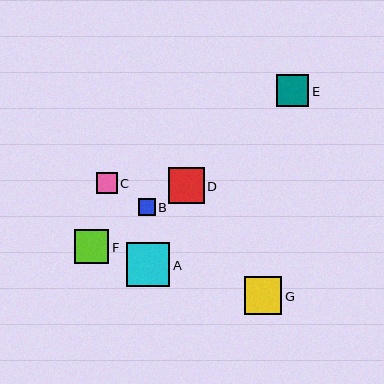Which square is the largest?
Square A is the largest with a size of approximately 44 pixels.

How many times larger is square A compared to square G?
Square A is approximately 1.2 times the size of square G.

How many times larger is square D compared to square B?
Square D is approximately 2.2 times the size of square B.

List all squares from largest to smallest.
From largest to smallest: A, G, D, F, E, C, B.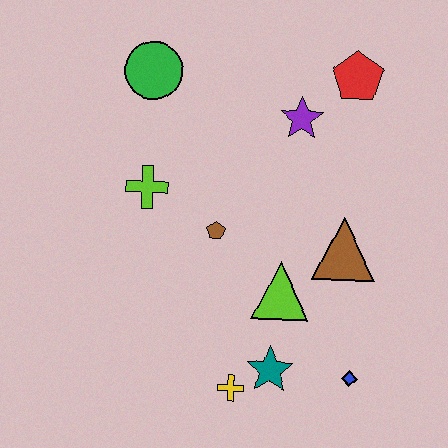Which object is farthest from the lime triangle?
The green circle is farthest from the lime triangle.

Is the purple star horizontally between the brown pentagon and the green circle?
No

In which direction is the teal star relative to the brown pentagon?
The teal star is below the brown pentagon.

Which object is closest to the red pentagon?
The purple star is closest to the red pentagon.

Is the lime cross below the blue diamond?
No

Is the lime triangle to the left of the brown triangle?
Yes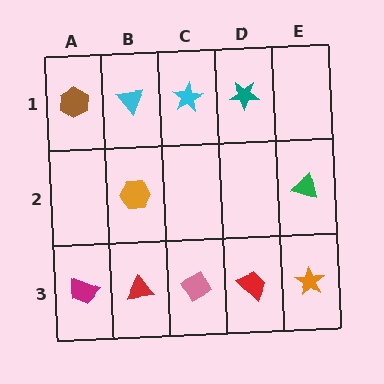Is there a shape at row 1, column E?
No, that cell is empty.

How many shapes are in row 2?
2 shapes.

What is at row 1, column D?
A teal star.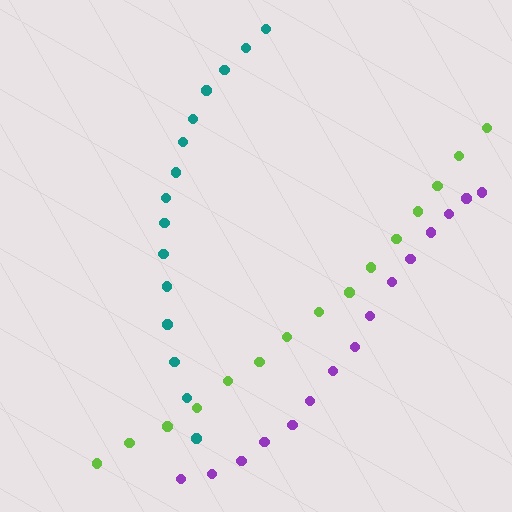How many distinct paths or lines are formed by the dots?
There are 3 distinct paths.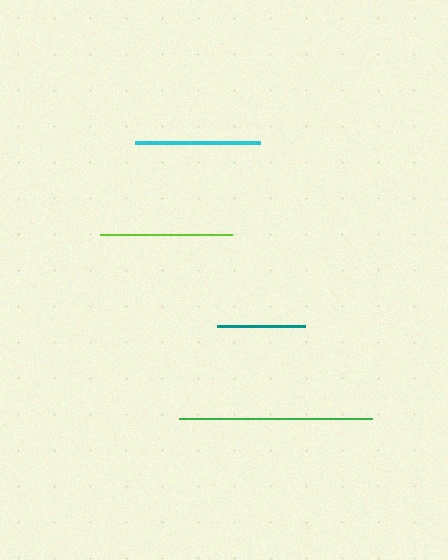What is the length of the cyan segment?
The cyan segment is approximately 124 pixels long.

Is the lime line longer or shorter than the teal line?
The lime line is longer than the teal line.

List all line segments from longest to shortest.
From longest to shortest: green, lime, cyan, teal.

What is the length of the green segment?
The green segment is approximately 193 pixels long.